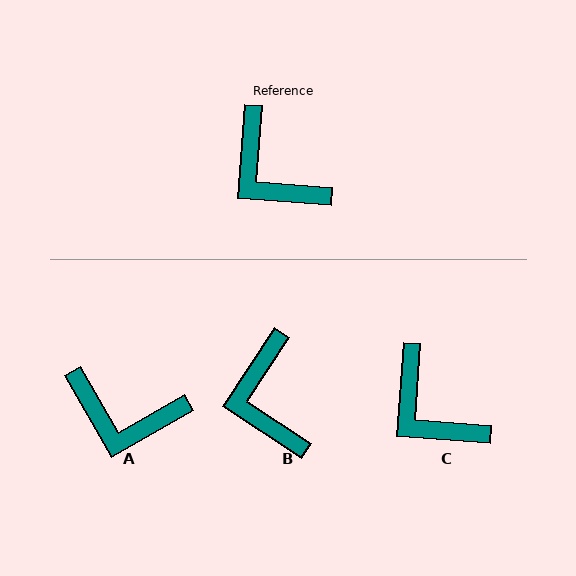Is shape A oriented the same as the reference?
No, it is off by about 34 degrees.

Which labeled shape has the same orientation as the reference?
C.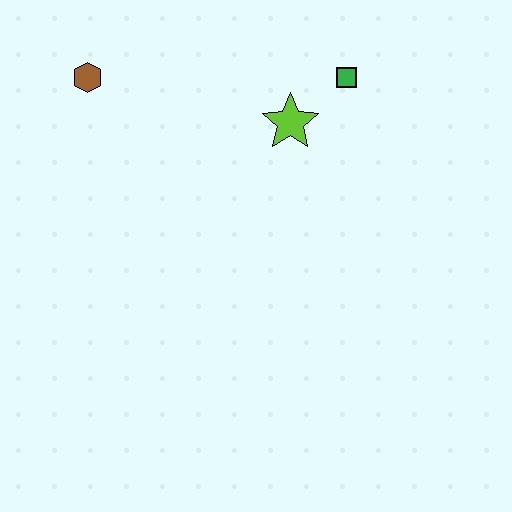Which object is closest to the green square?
The lime star is closest to the green square.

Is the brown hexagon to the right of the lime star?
No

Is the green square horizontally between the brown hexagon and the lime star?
No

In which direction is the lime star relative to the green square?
The lime star is to the left of the green square.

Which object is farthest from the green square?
The brown hexagon is farthest from the green square.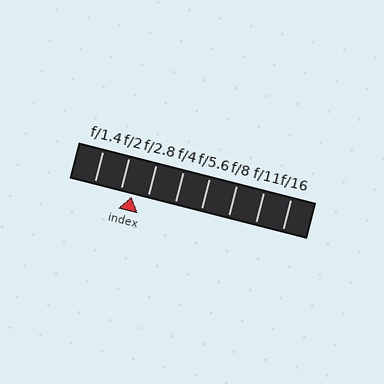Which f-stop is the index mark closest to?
The index mark is closest to f/2.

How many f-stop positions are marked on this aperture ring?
There are 8 f-stop positions marked.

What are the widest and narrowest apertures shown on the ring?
The widest aperture shown is f/1.4 and the narrowest is f/16.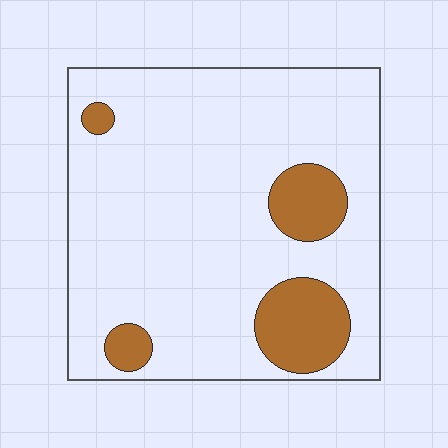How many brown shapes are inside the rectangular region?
4.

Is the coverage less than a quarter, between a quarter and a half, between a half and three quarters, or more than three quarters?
Less than a quarter.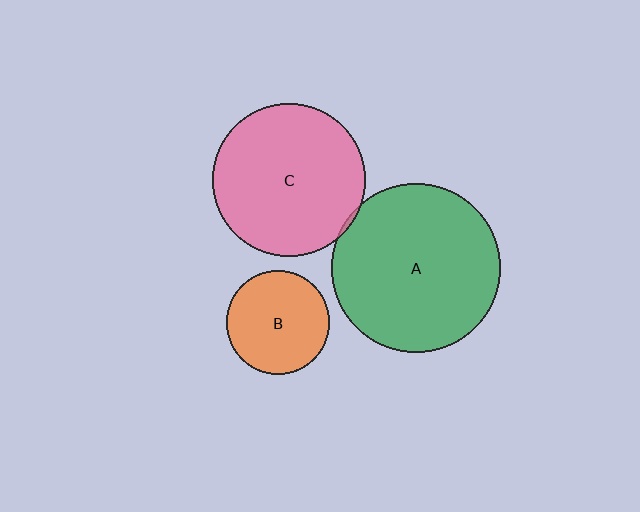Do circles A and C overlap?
Yes.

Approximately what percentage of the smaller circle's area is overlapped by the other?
Approximately 5%.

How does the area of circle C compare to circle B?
Approximately 2.2 times.